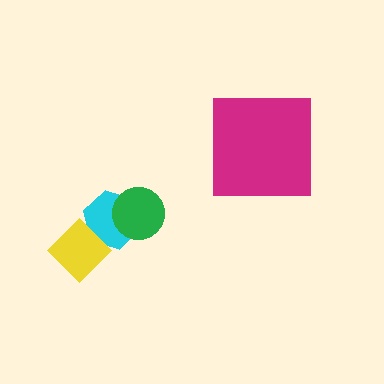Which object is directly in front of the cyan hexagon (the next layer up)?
The green circle is directly in front of the cyan hexagon.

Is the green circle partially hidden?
No, no other shape covers it.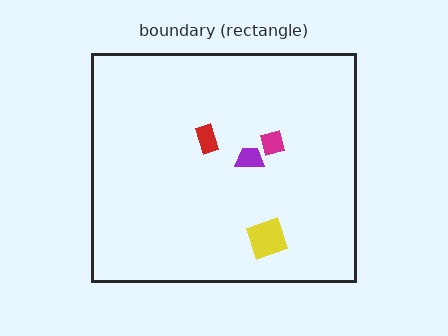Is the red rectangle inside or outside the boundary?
Inside.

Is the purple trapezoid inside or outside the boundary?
Inside.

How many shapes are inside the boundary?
4 inside, 0 outside.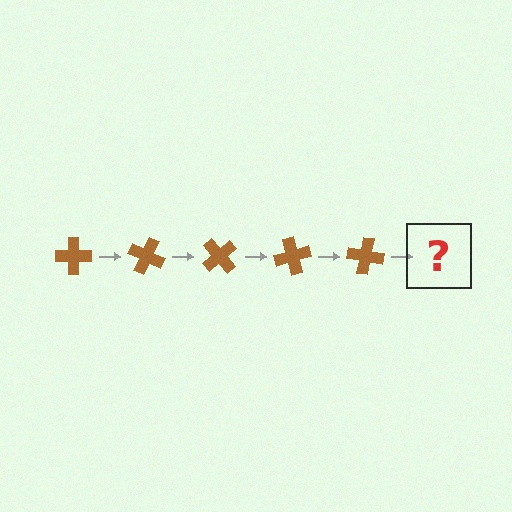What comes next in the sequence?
The next element should be a brown cross rotated 125 degrees.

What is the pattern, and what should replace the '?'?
The pattern is that the cross rotates 25 degrees each step. The '?' should be a brown cross rotated 125 degrees.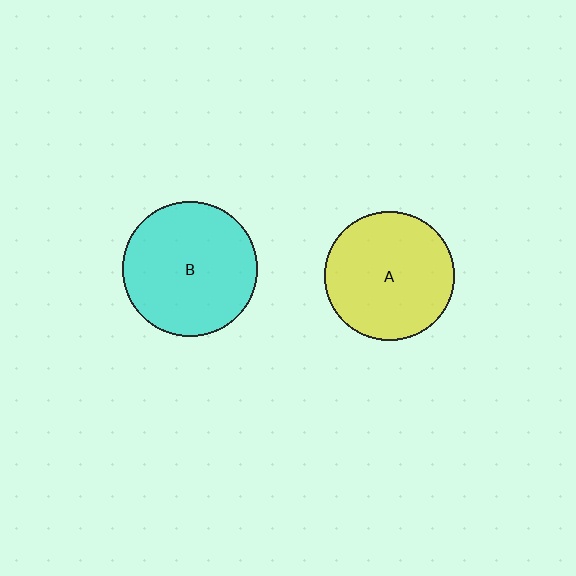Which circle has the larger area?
Circle B (cyan).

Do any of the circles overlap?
No, none of the circles overlap.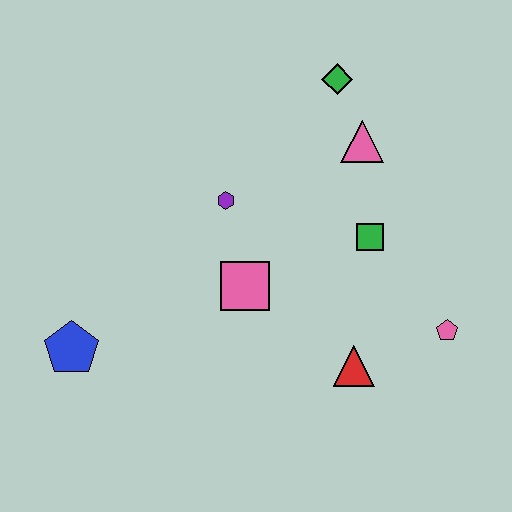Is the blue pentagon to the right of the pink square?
No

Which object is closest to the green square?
The pink triangle is closest to the green square.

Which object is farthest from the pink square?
The green diamond is farthest from the pink square.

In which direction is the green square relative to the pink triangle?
The green square is below the pink triangle.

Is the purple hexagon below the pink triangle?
Yes